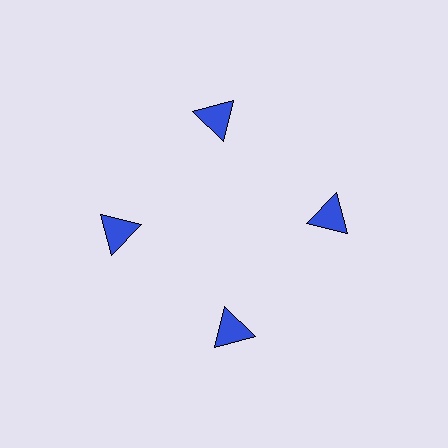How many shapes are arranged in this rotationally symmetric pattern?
There are 4 shapes, arranged in 4 groups of 1.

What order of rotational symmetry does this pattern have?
This pattern has 4-fold rotational symmetry.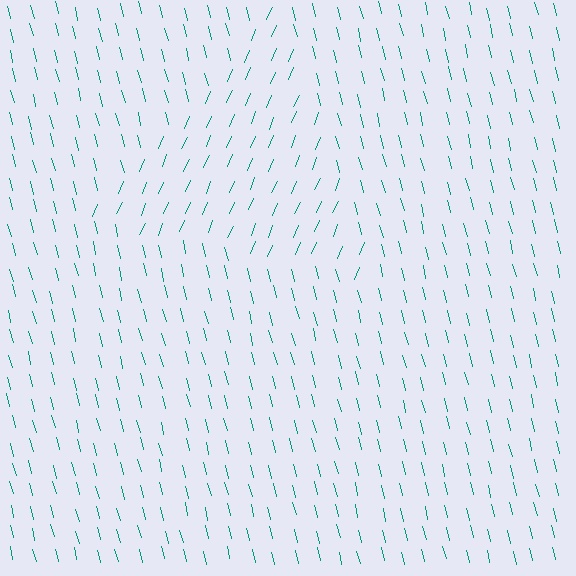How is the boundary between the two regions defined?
The boundary is defined purely by a change in line orientation (approximately 37 degrees difference). All lines are the same color and thickness.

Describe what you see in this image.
The image is filled with small teal line segments. A triangle region in the image has lines oriented differently from the surrounding lines, creating a visible texture boundary.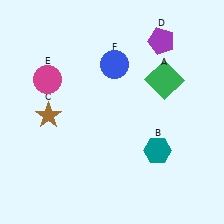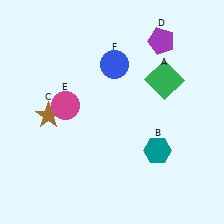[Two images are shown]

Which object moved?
The magenta circle (E) moved down.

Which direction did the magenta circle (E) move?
The magenta circle (E) moved down.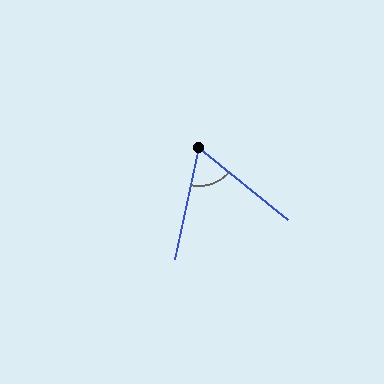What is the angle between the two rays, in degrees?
Approximately 63 degrees.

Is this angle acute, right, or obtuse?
It is acute.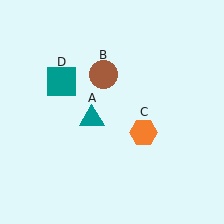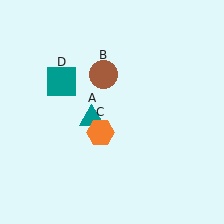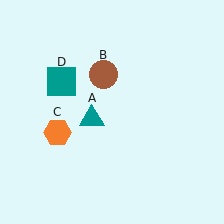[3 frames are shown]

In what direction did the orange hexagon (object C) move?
The orange hexagon (object C) moved left.